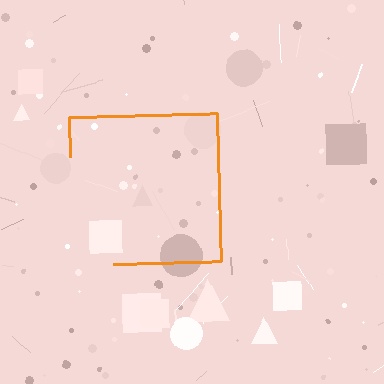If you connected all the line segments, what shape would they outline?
They would outline a square.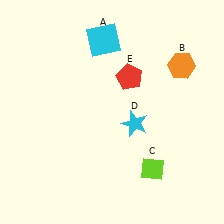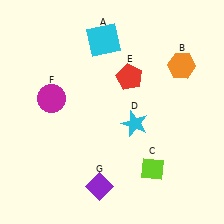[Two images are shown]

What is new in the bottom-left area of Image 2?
A purple diamond (G) was added in the bottom-left area of Image 2.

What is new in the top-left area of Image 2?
A magenta circle (F) was added in the top-left area of Image 2.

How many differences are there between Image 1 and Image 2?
There are 2 differences between the two images.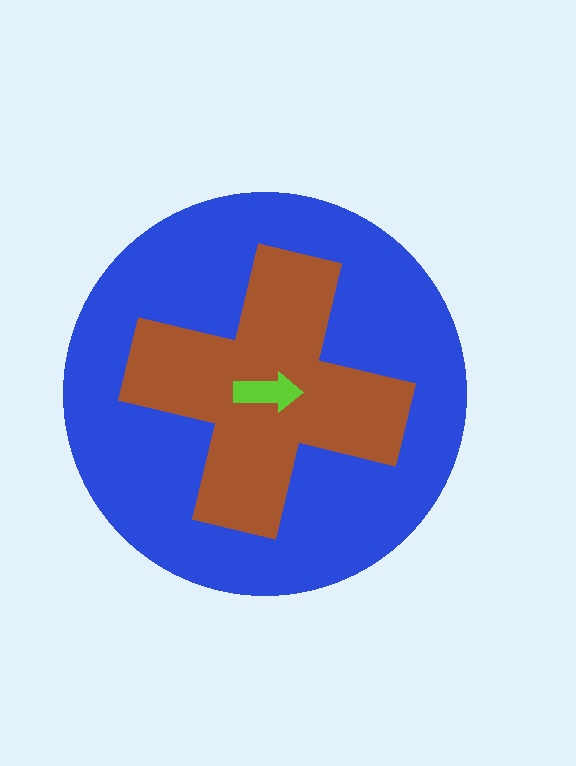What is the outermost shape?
The blue circle.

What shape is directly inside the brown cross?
The lime arrow.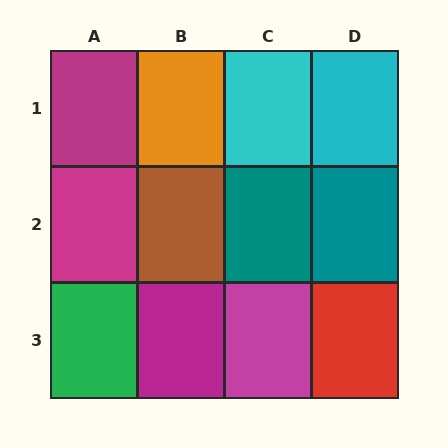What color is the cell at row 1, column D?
Cyan.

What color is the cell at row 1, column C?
Cyan.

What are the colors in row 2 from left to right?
Magenta, brown, teal, teal.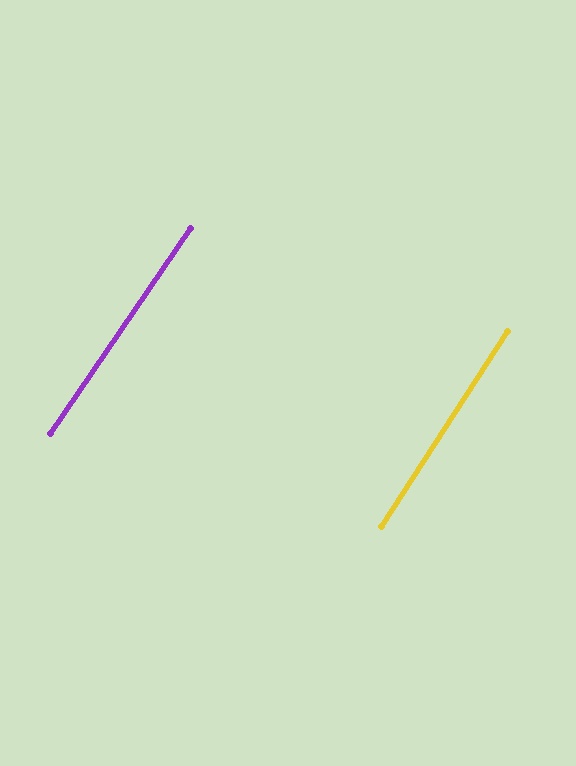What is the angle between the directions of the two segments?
Approximately 2 degrees.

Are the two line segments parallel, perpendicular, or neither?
Parallel — their directions differ by only 1.6°.